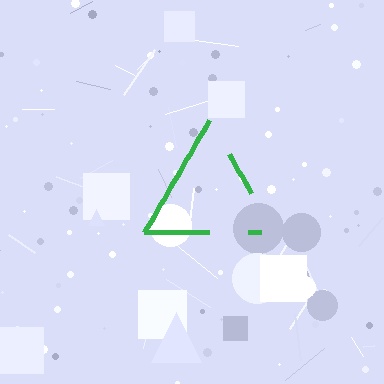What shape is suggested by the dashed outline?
The dashed outline suggests a triangle.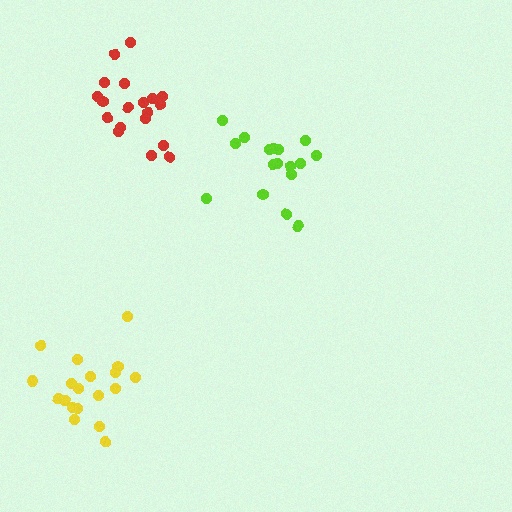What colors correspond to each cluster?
The clusters are colored: lime, yellow, red.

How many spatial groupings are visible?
There are 3 spatial groupings.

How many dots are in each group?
Group 1: 17 dots, Group 2: 19 dots, Group 3: 19 dots (55 total).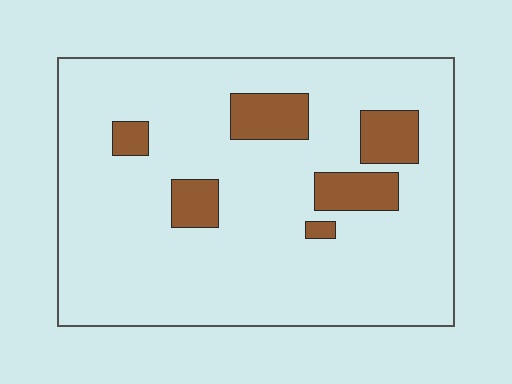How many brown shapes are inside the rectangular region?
6.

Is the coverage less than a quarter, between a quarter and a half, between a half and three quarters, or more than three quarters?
Less than a quarter.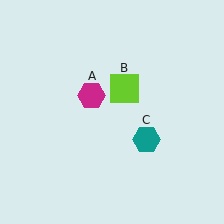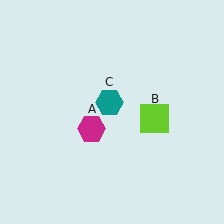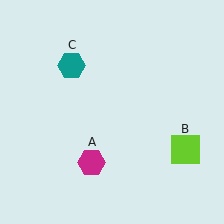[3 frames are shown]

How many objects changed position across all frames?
3 objects changed position: magenta hexagon (object A), lime square (object B), teal hexagon (object C).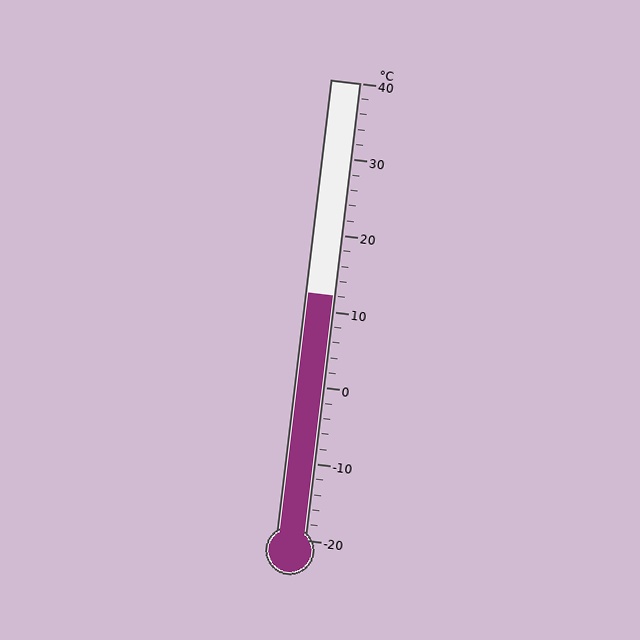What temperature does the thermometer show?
The thermometer shows approximately 12°C.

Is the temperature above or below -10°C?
The temperature is above -10°C.